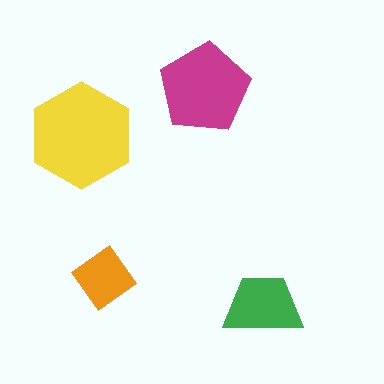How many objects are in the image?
There are 4 objects in the image.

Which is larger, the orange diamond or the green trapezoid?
The green trapezoid.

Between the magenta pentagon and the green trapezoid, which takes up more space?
The magenta pentagon.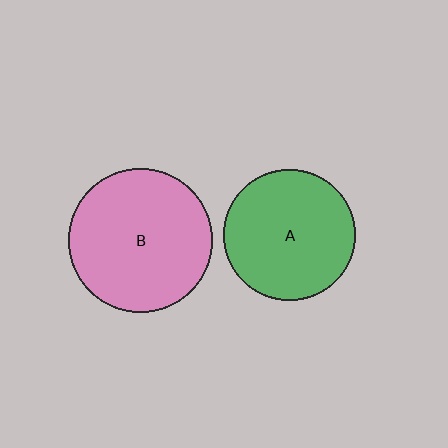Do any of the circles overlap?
No, none of the circles overlap.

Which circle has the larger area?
Circle B (pink).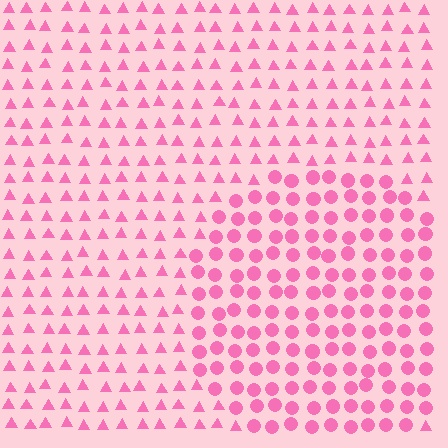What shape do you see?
I see a circle.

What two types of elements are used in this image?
The image uses circles inside the circle region and triangles outside it.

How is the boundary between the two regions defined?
The boundary is defined by a change in element shape: circles inside vs. triangles outside. All elements share the same color and spacing.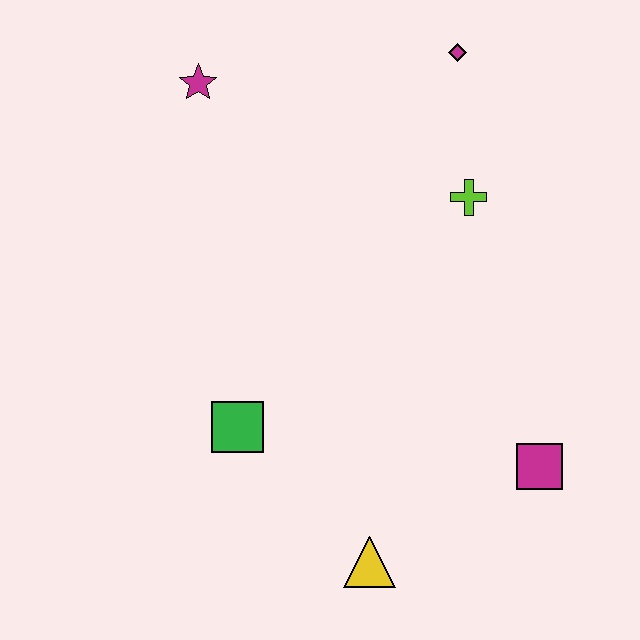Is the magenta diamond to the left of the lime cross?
Yes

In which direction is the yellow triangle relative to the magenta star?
The yellow triangle is below the magenta star.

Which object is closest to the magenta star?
The magenta diamond is closest to the magenta star.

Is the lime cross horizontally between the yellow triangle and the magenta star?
No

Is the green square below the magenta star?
Yes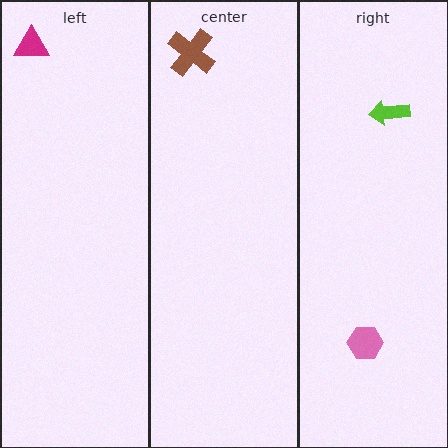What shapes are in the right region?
The pink hexagon, the lime arrow.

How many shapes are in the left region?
1.